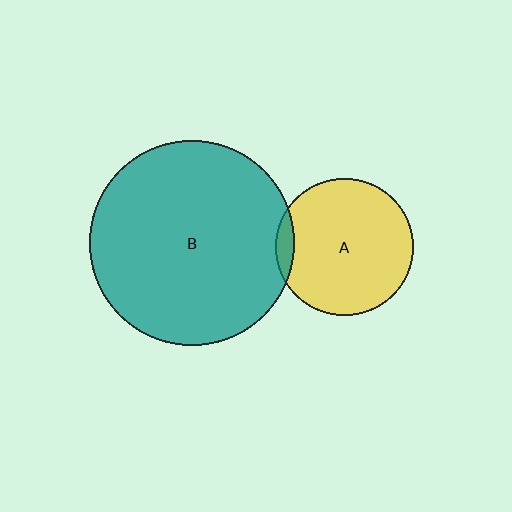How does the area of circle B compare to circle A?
Approximately 2.2 times.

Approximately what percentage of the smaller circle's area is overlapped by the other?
Approximately 5%.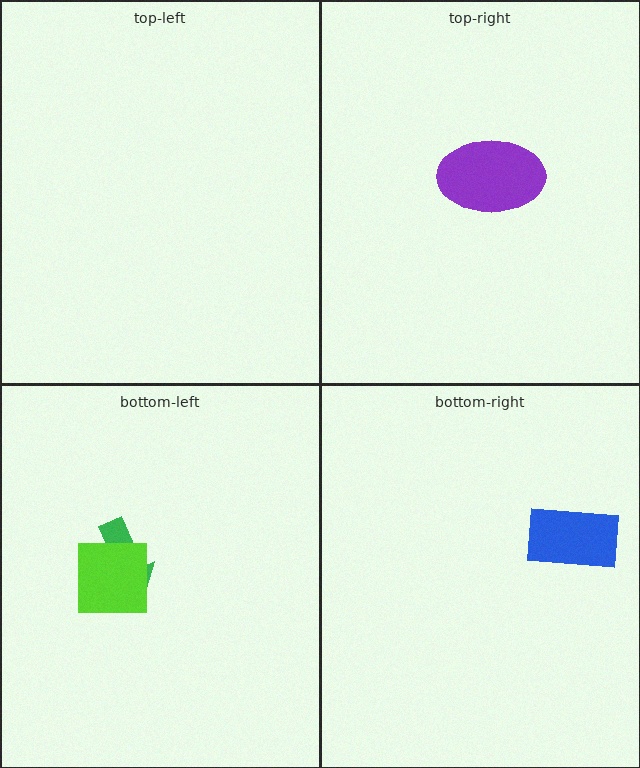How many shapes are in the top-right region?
1.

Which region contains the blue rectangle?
The bottom-right region.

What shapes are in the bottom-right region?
The blue rectangle.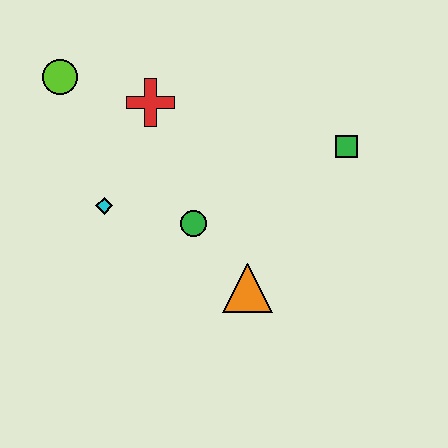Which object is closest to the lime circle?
The red cross is closest to the lime circle.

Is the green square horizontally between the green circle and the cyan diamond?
No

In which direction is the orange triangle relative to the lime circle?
The orange triangle is below the lime circle.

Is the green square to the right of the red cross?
Yes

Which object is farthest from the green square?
The lime circle is farthest from the green square.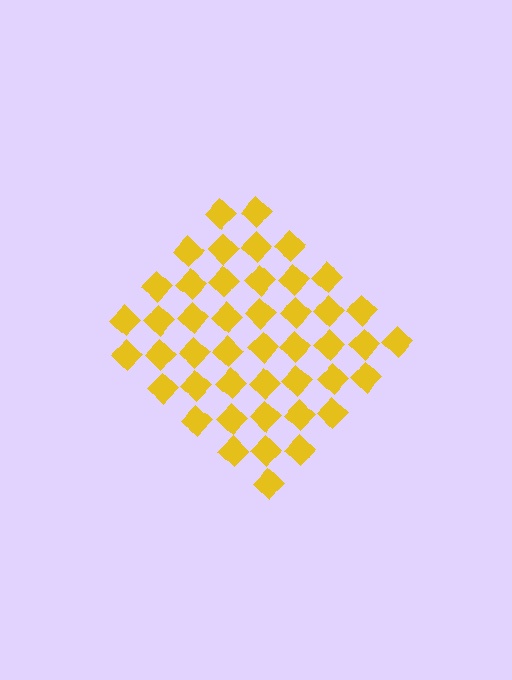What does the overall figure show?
The overall figure shows a diamond.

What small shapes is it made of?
It is made of small diamonds.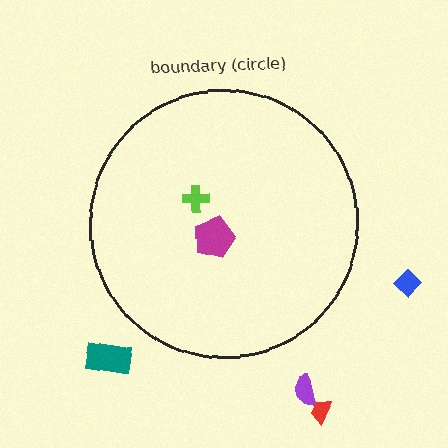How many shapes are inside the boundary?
2 inside, 4 outside.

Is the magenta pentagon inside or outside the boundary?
Inside.